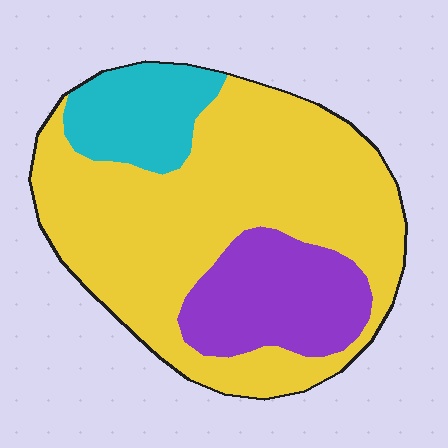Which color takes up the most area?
Yellow, at roughly 65%.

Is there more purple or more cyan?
Purple.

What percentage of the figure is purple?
Purple covers 20% of the figure.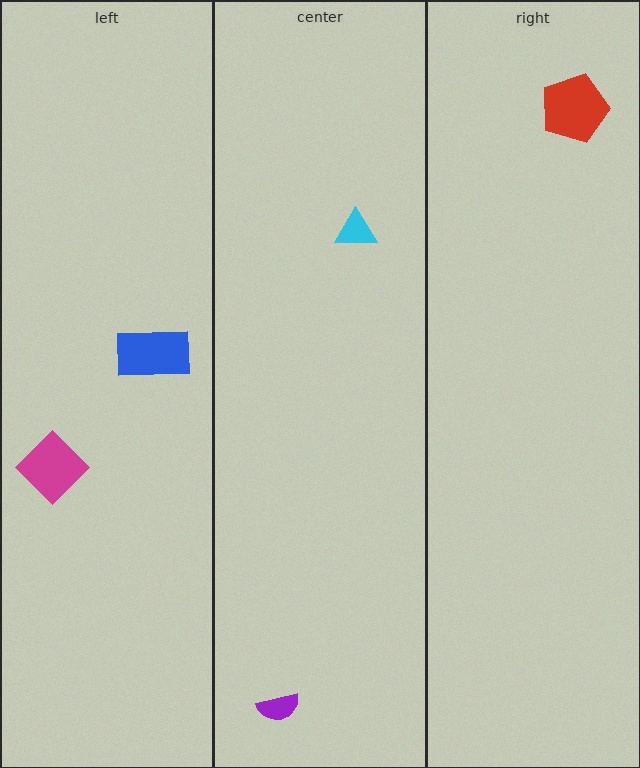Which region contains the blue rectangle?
The left region.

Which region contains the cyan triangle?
The center region.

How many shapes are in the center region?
2.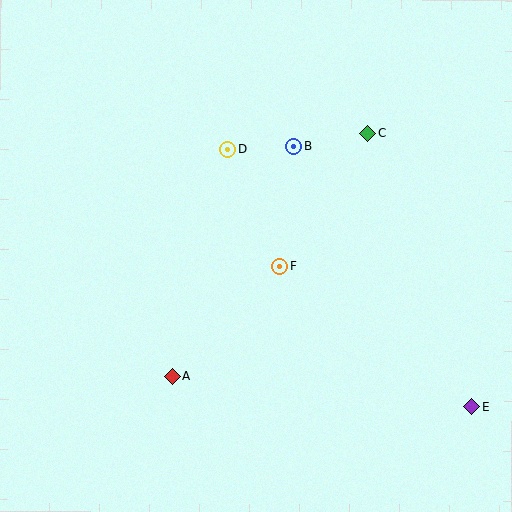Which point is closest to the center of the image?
Point F at (280, 266) is closest to the center.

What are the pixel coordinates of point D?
Point D is at (228, 149).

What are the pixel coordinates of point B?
Point B is at (294, 146).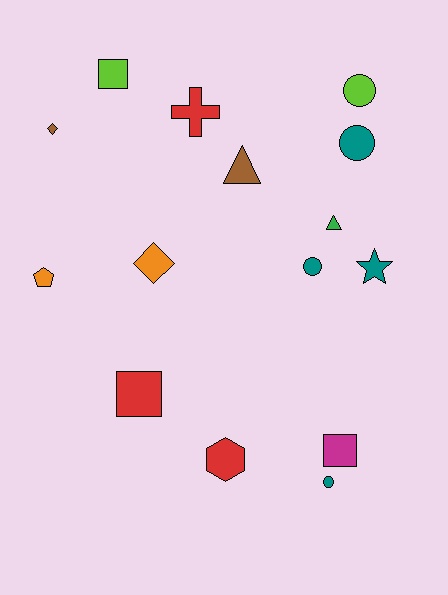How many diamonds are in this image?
There are 2 diamonds.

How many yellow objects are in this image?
There are no yellow objects.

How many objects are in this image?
There are 15 objects.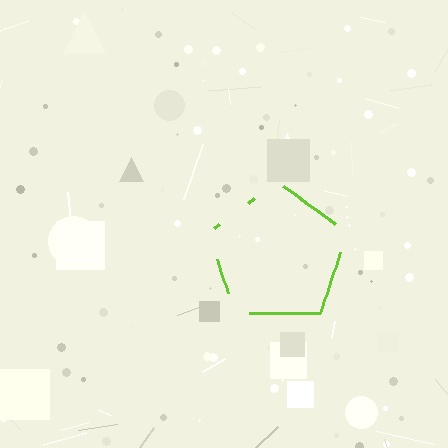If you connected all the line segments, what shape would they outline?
They would outline a pentagon.